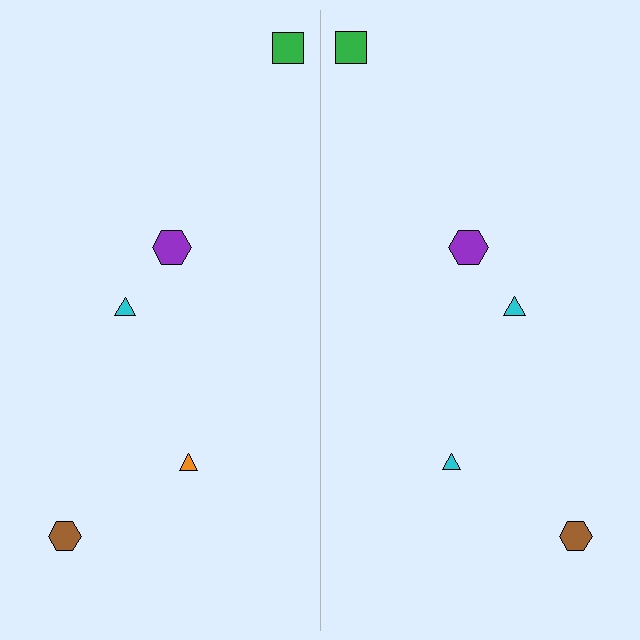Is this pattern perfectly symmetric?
No, the pattern is not perfectly symmetric. The cyan triangle on the right side breaks the symmetry — its mirror counterpart is orange.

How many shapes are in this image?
There are 10 shapes in this image.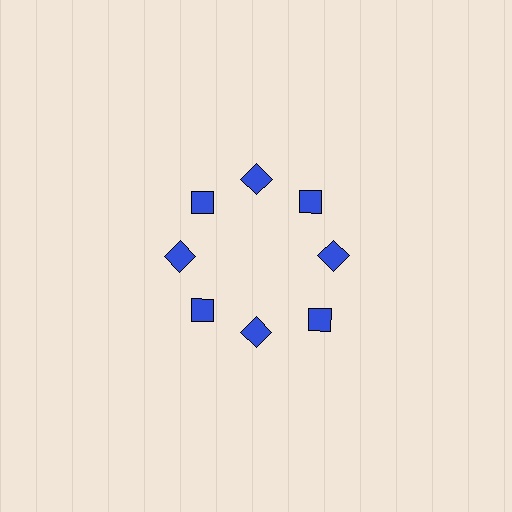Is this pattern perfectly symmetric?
No. The 8 blue squares are arranged in a ring, but one element near the 4 o'clock position is pushed outward from the center, breaking the 8-fold rotational symmetry.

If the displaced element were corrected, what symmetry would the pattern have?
It would have 8-fold rotational symmetry — the pattern would map onto itself every 45 degrees.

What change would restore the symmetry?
The symmetry would be restored by moving it inward, back onto the ring so that all 8 squares sit at equal angles and equal distance from the center.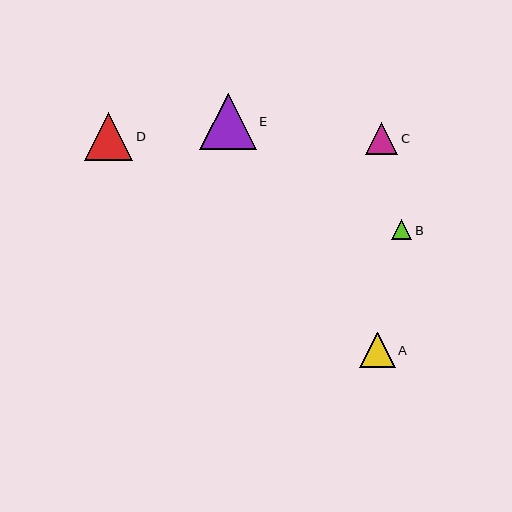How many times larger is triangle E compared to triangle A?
Triangle E is approximately 1.6 times the size of triangle A.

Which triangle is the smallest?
Triangle B is the smallest with a size of approximately 21 pixels.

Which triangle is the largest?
Triangle E is the largest with a size of approximately 56 pixels.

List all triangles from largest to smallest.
From largest to smallest: E, D, A, C, B.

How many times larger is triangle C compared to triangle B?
Triangle C is approximately 1.6 times the size of triangle B.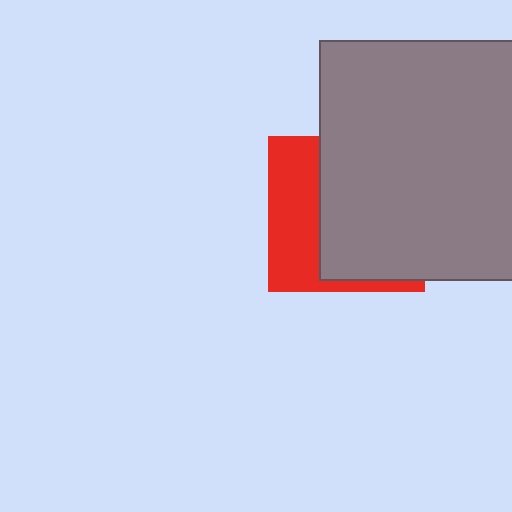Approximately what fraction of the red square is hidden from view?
Roughly 63% of the red square is hidden behind the gray square.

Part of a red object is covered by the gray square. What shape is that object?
It is a square.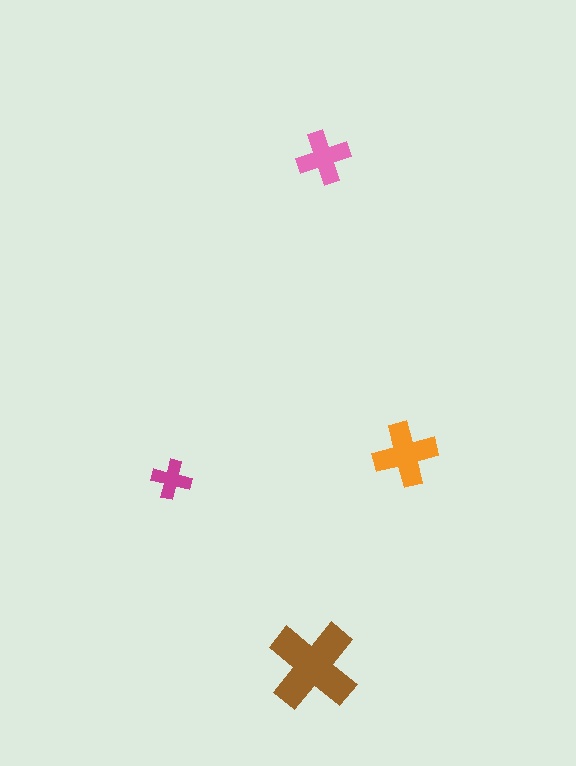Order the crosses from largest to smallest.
the brown one, the orange one, the pink one, the magenta one.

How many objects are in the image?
There are 4 objects in the image.